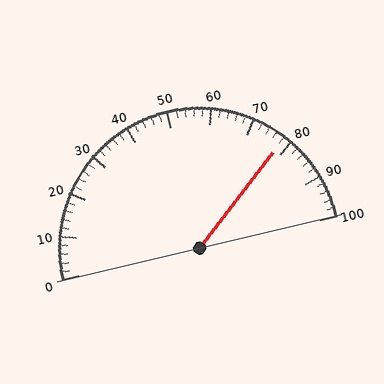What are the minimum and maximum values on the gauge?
The gauge ranges from 0 to 100.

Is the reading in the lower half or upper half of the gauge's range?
The reading is in the upper half of the range (0 to 100).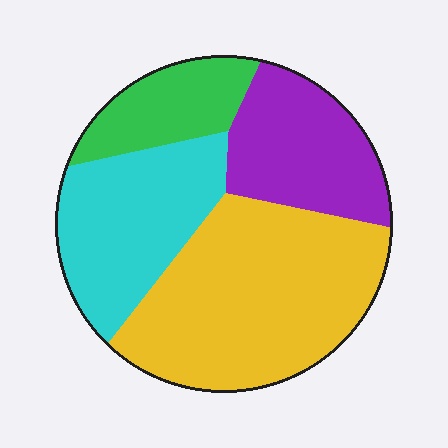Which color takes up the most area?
Yellow, at roughly 40%.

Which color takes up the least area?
Green, at roughly 15%.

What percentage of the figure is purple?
Purple covers roughly 20% of the figure.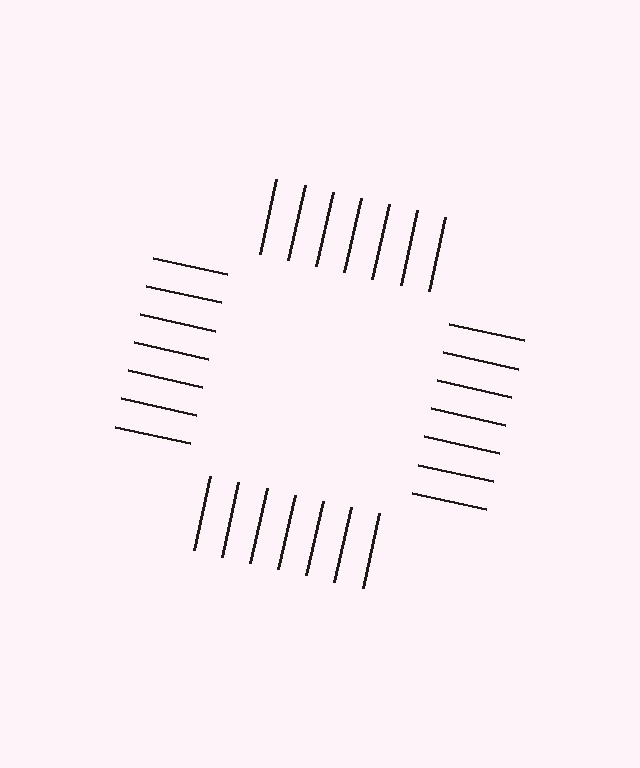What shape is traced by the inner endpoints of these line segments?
An illusory square — the line segments terminate on its edges but no continuous stroke is drawn.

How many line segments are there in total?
28 — 7 along each of the 4 edges.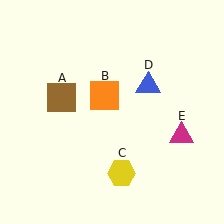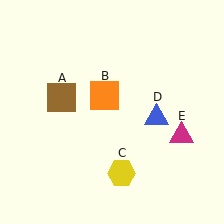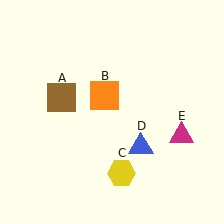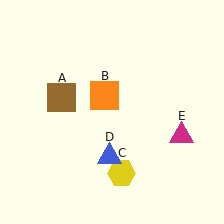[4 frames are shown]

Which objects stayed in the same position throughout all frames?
Brown square (object A) and orange square (object B) and yellow hexagon (object C) and magenta triangle (object E) remained stationary.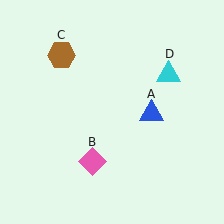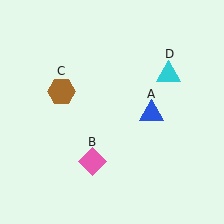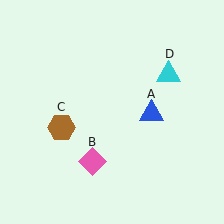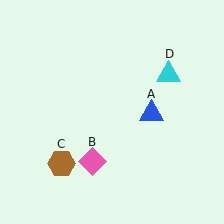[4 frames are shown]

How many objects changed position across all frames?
1 object changed position: brown hexagon (object C).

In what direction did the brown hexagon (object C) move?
The brown hexagon (object C) moved down.